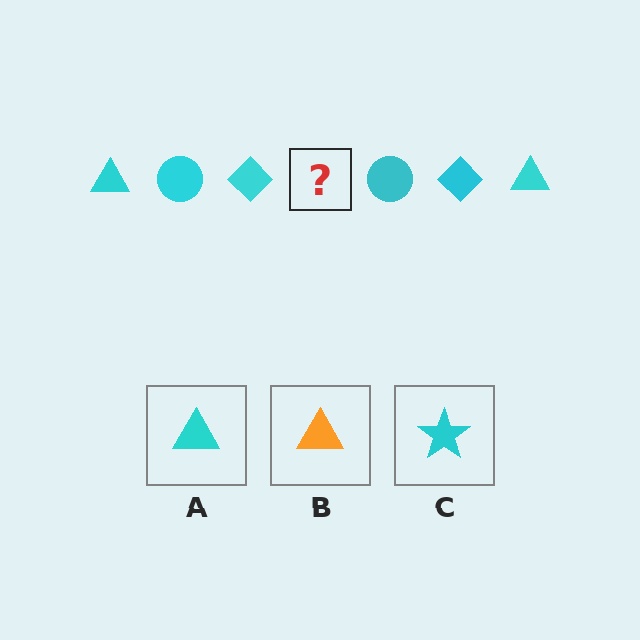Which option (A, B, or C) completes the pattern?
A.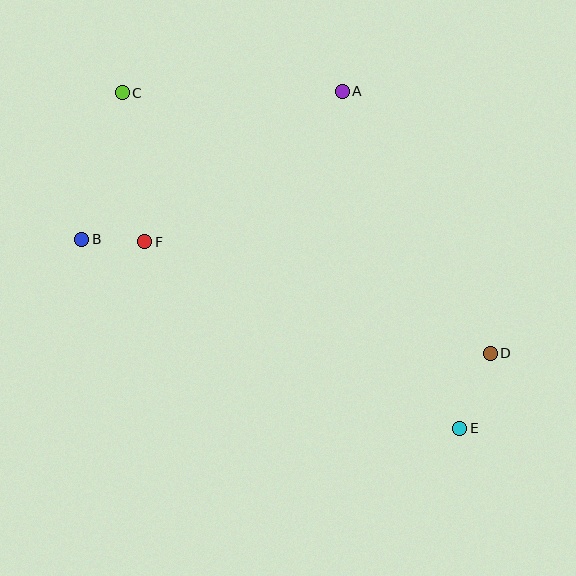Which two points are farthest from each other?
Points C and E are farthest from each other.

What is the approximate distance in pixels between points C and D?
The distance between C and D is approximately 451 pixels.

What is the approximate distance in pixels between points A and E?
The distance between A and E is approximately 357 pixels.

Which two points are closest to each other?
Points B and F are closest to each other.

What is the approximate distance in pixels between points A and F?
The distance between A and F is approximately 248 pixels.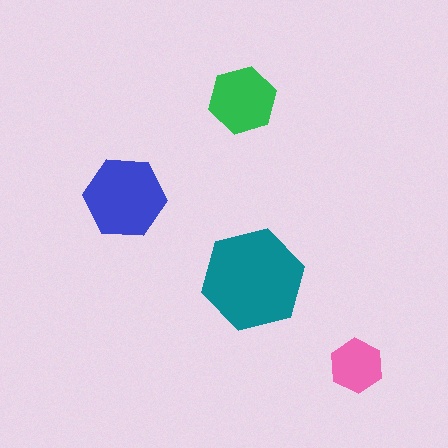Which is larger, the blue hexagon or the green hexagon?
The blue one.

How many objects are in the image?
There are 4 objects in the image.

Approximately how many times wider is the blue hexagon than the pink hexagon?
About 1.5 times wider.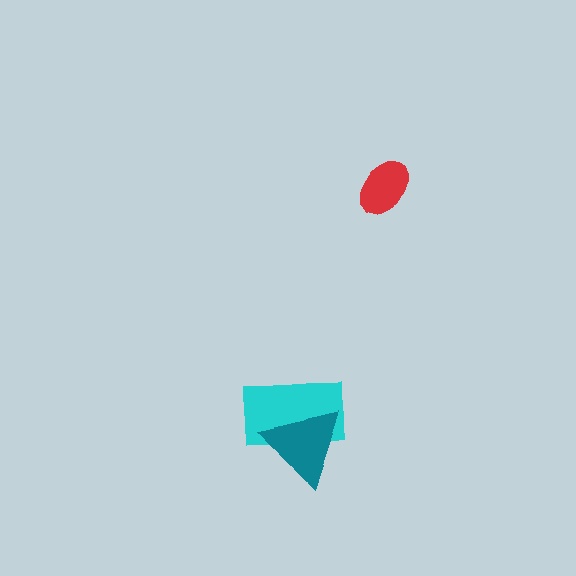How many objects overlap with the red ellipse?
0 objects overlap with the red ellipse.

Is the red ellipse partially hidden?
No, no other shape covers it.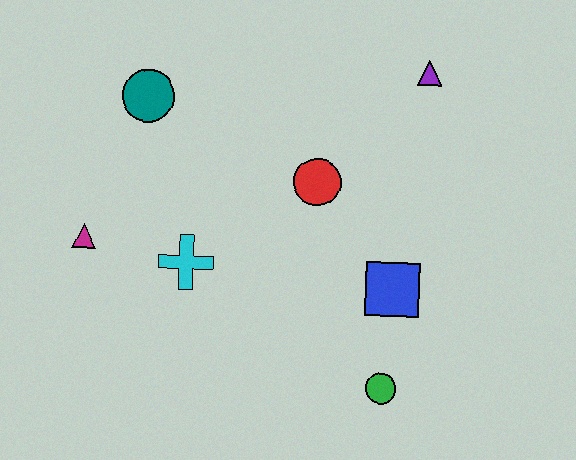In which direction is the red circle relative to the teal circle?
The red circle is to the right of the teal circle.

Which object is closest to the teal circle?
The magenta triangle is closest to the teal circle.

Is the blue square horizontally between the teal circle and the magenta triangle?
No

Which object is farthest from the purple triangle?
The magenta triangle is farthest from the purple triangle.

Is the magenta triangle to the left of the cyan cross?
Yes